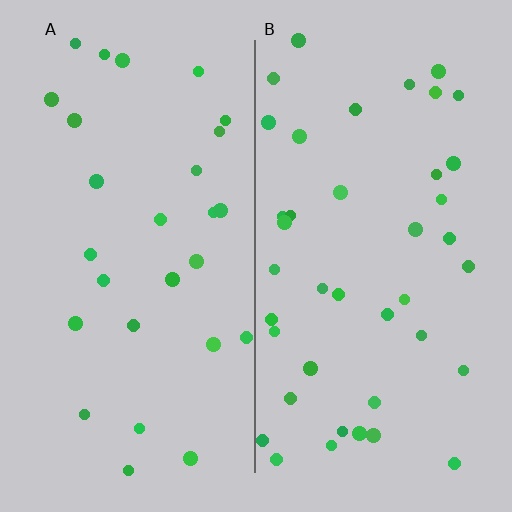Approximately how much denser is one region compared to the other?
Approximately 1.5× — region B over region A.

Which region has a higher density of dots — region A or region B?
B (the right).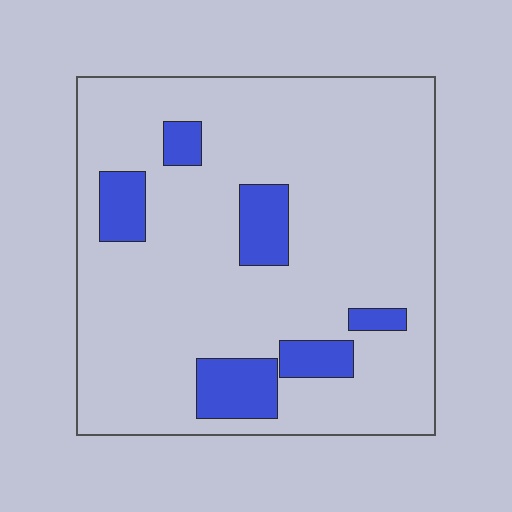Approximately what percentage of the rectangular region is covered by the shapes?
Approximately 15%.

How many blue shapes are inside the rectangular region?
6.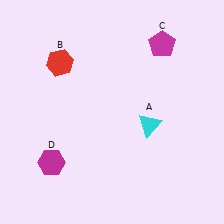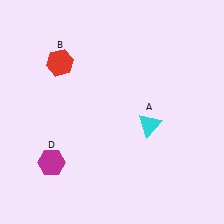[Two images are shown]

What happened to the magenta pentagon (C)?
The magenta pentagon (C) was removed in Image 2. It was in the top-right area of Image 1.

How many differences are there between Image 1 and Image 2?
There is 1 difference between the two images.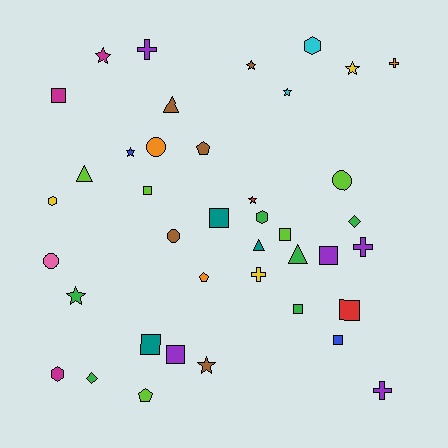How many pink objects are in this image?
There is 1 pink object.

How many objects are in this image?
There are 40 objects.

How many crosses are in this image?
There are 5 crosses.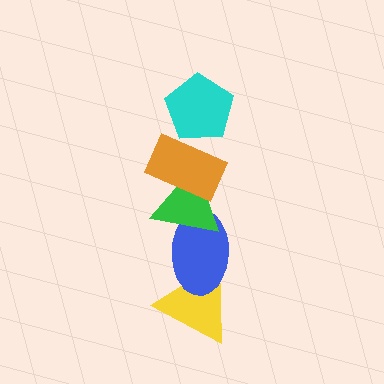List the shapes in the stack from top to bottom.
From top to bottom: the cyan pentagon, the orange rectangle, the green triangle, the blue ellipse, the yellow triangle.